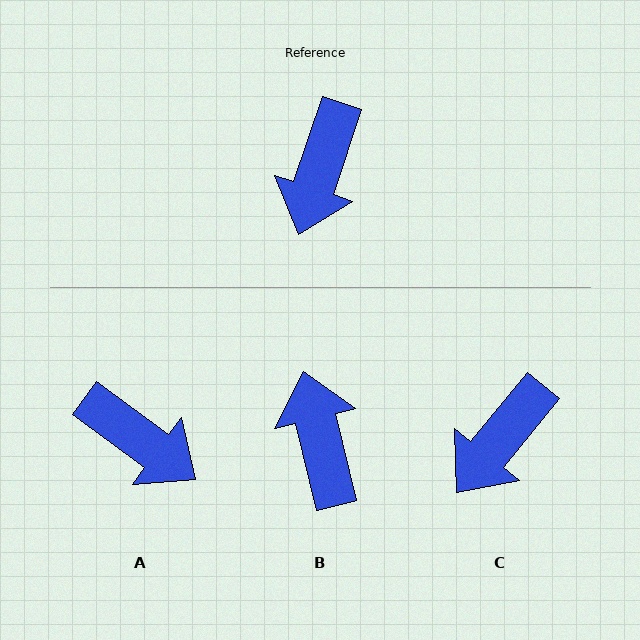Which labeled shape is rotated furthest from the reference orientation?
B, about 148 degrees away.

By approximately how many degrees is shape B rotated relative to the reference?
Approximately 148 degrees clockwise.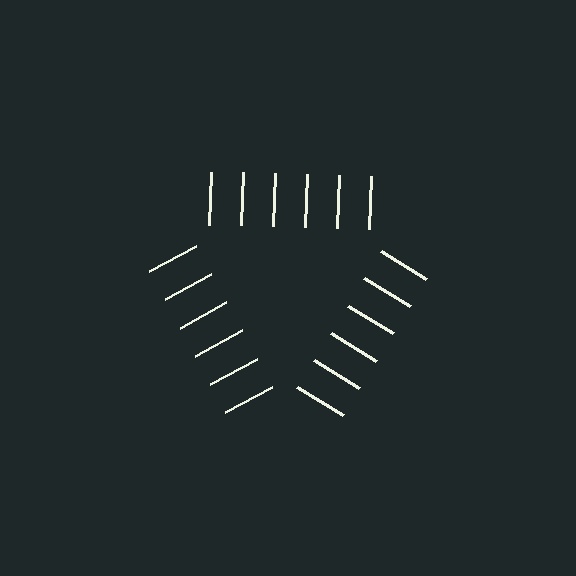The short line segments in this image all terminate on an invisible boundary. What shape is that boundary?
An illusory triangle — the line segments terminate on its edges but no continuous stroke is drawn.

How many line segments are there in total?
18 — 6 along each of the 3 edges.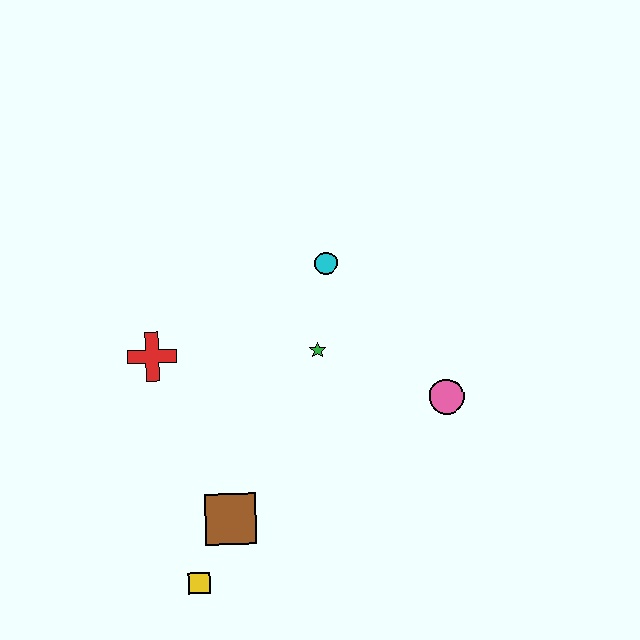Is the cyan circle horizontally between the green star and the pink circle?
Yes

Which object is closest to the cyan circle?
The green star is closest to the cyan circle.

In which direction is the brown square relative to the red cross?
The brown square is below the red cross.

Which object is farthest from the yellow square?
The cyan circle is farthest from the yellow square.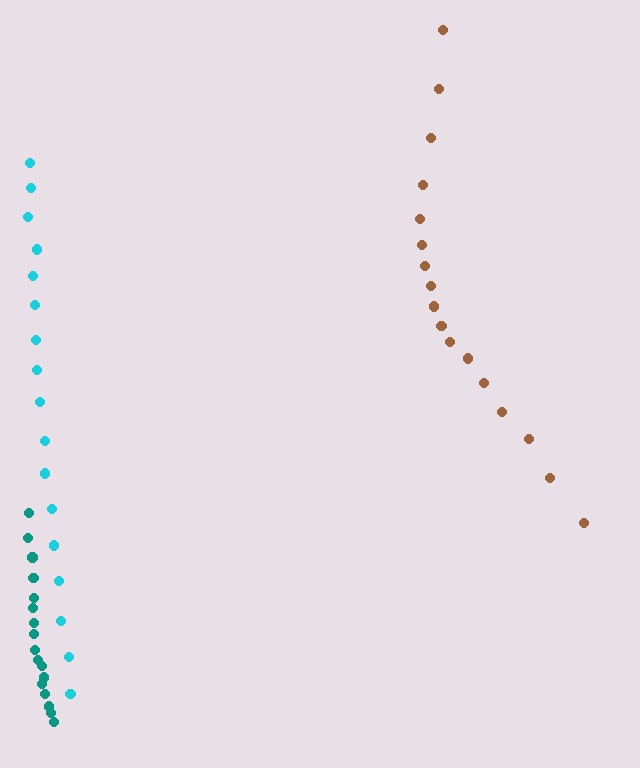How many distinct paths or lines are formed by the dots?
There are 3 distinct paths.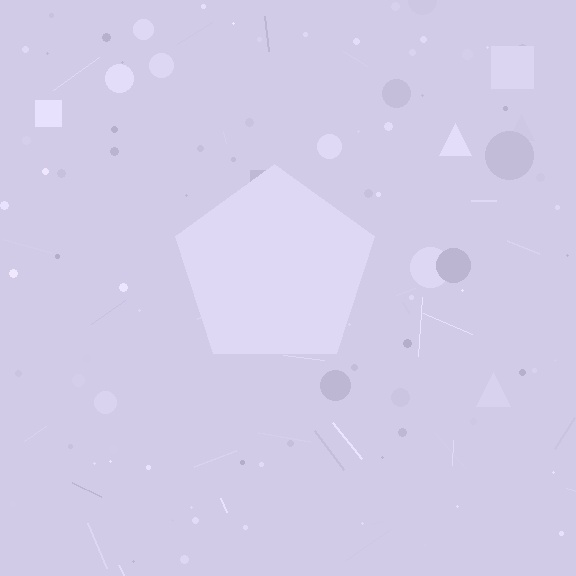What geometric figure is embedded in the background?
A pentagon is embedded in the background.